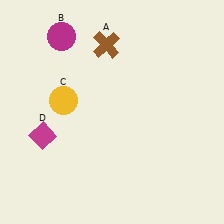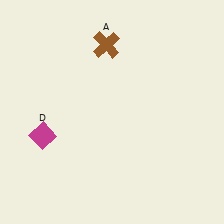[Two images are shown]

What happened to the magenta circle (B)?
The magenta circle (B) was removed in Image 2. It was in the top-left area of Image 1.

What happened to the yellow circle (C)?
The yellow circle (C) was removed in Image 2. It was in the top-left area of Image 1.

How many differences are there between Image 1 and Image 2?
There are 2 differences between the two images.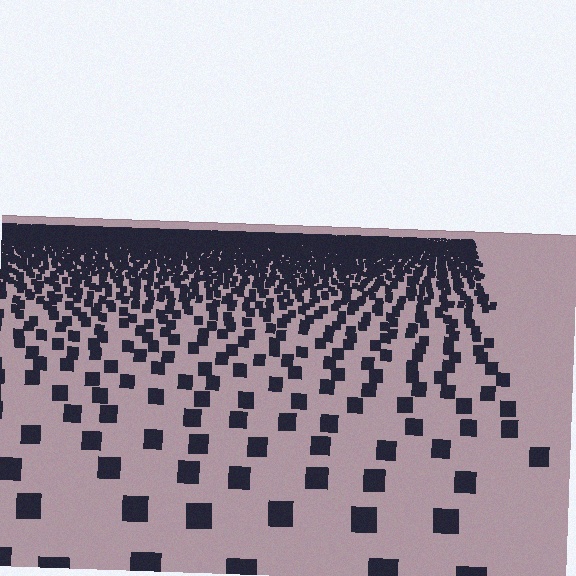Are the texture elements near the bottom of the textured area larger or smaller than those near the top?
Larger. Near the bottom, elements are closer to the viewer and appear at a bigger on-screen size.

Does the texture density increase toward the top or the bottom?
Density increases toward the top.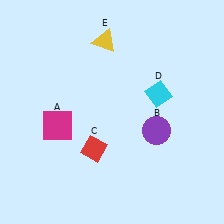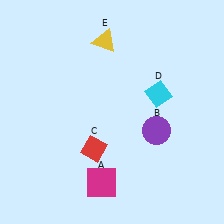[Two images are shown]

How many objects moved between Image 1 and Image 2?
1 object moved between the two images.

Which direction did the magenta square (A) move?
The magenta square (A) moved down.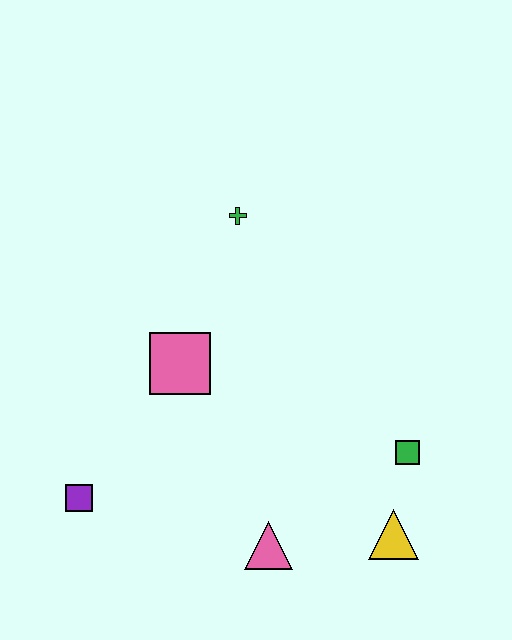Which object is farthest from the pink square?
The yellow triangle is farthest from the pink square.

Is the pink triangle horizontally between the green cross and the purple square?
No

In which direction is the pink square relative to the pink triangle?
The pink square is above the pink triangle.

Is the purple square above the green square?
No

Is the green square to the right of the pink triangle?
Yes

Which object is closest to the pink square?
The green cross is closest to the pink square.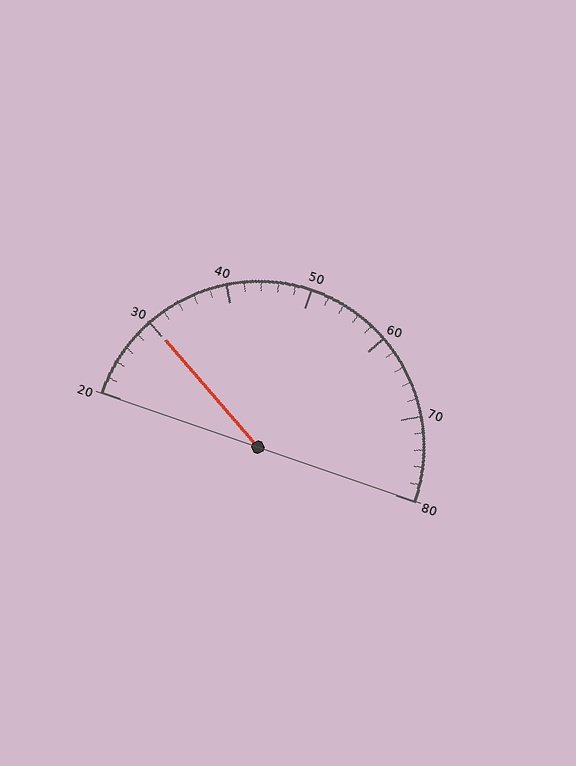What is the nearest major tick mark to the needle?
The nearest major tick mark is 30.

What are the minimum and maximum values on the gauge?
The gauge ranges from 20 to 80.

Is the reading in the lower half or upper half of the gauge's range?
The reading is in the lower half of the range (20 to 80).